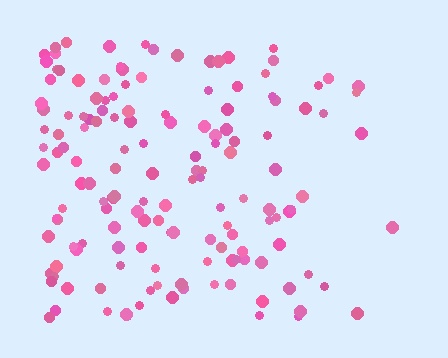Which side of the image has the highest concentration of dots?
The left.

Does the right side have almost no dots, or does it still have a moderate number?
Still a moderate number, just noticeably fewer than the left.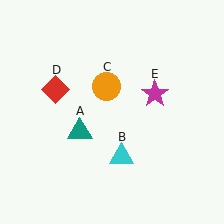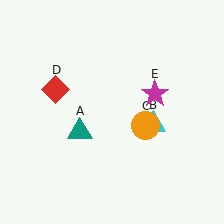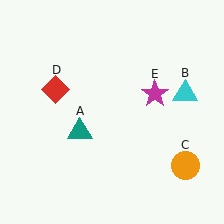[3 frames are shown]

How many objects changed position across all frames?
2 objects changed position: cyan triangle (object B), orange circle (object C).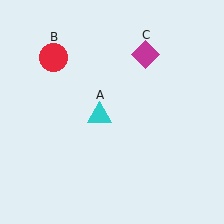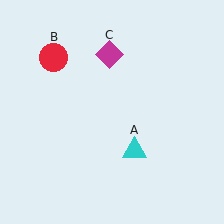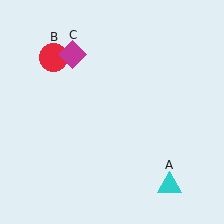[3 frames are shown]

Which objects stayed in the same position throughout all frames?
Red circle (object B) remained stationary.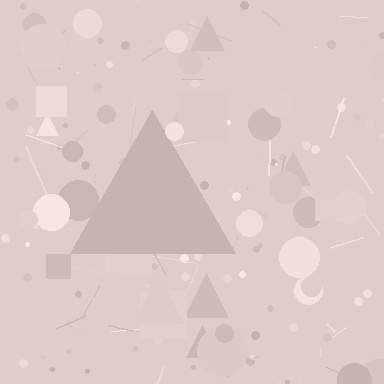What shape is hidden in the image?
A triangle is hidden in the image.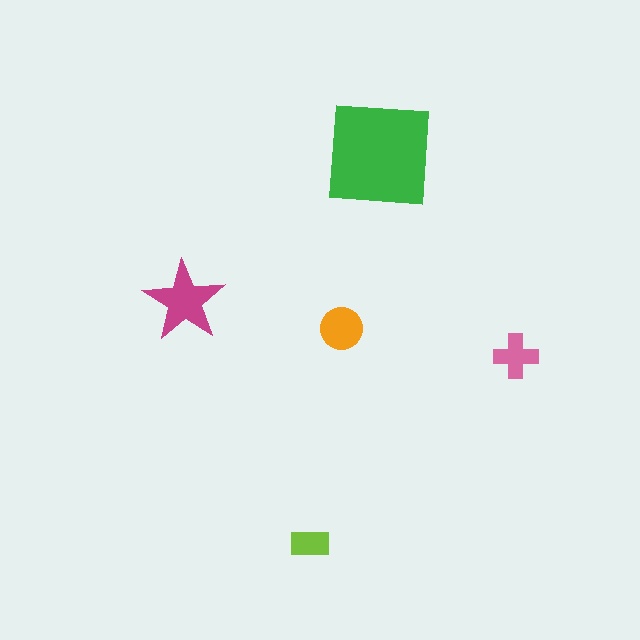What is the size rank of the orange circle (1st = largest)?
3rd.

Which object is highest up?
The green square is topmost.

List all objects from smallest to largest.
The lime rectangle, the pink cross, the orange circle, the magenta star, the green square.